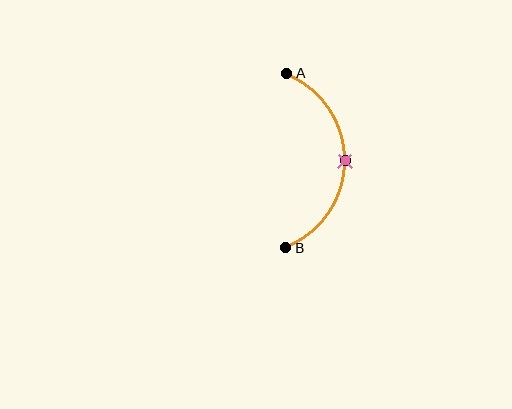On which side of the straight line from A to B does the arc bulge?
The arc bulges to the right of the straight line connecting A and B.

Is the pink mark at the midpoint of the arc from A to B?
Yes. The pink mark lies on the arc at equal arc-length from both A and B — it is the arc midpoint.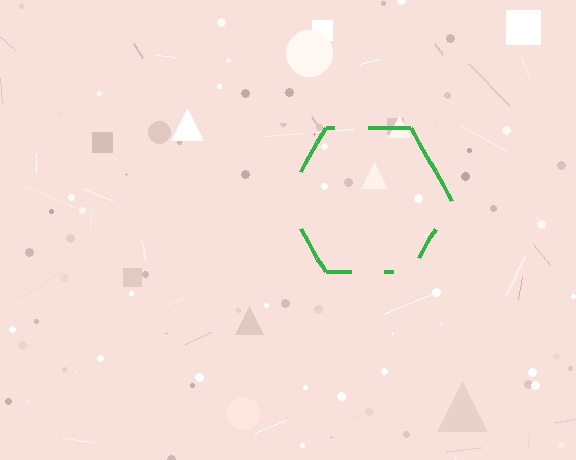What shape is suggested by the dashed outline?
The dashed outline suggests a hexagon.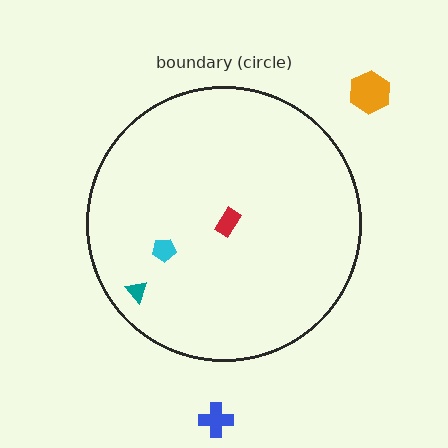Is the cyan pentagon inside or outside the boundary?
Inside.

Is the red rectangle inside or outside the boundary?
Inside.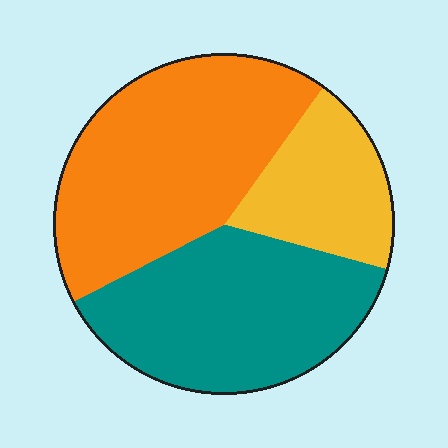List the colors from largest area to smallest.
From largest to smallest: orange, teal, yellow.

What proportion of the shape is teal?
Teal takes up between a quarter and a half of the shape.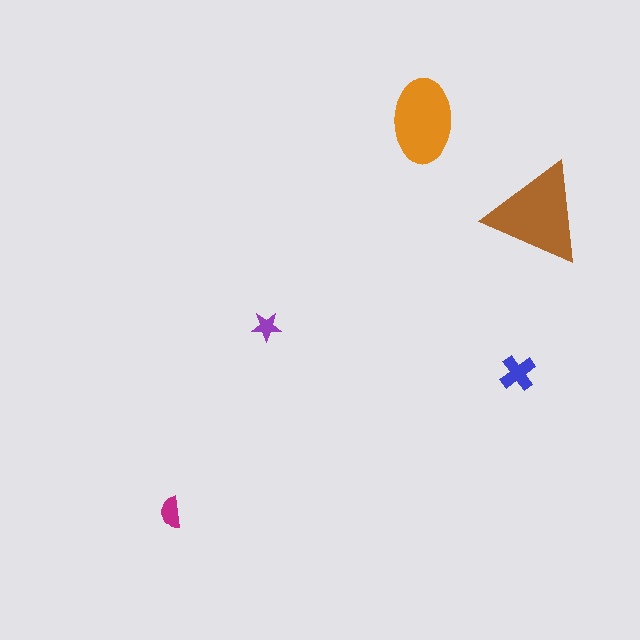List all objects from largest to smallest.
The brown triangle, the orange ellipse, the blue cross, the magenta semicircle, the purple star.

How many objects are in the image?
There are 5 objects in the image.